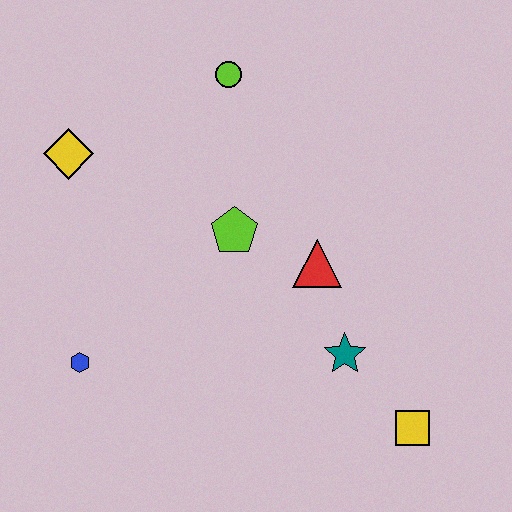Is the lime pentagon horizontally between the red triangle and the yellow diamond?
Yes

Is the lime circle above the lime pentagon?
Yes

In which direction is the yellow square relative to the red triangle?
The yellow square is below the red triangle.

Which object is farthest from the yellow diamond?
The yellow square is farthest from the yellow diamond.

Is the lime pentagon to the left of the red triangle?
Yes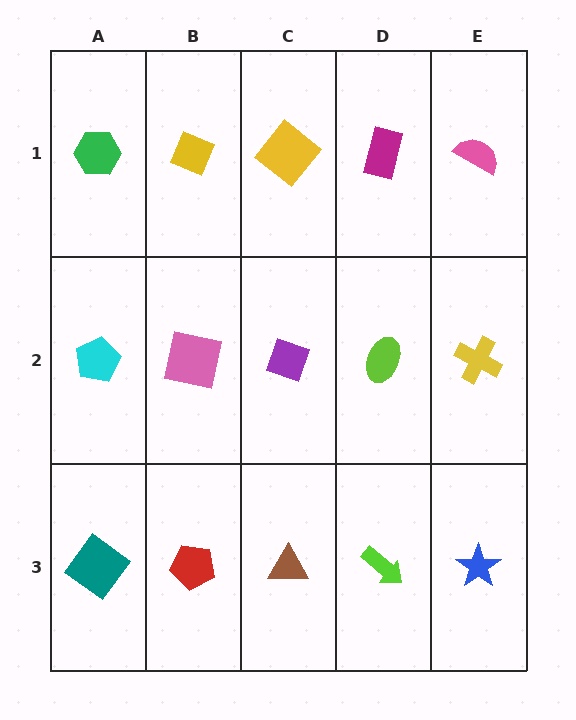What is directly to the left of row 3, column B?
A teal diamond.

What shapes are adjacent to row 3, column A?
A cyan pentagon (row 2, column A), a red pentagon (row 3, column B).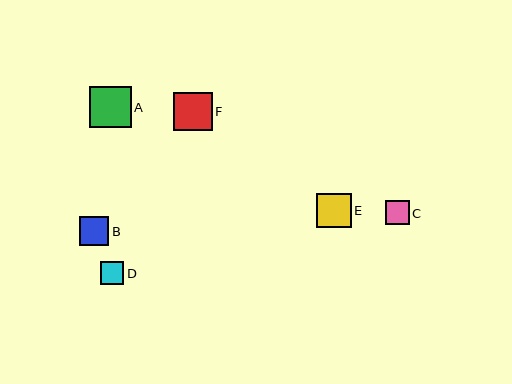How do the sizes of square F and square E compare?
Square F and square E are approximately the same size.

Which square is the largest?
Square A is the largest with a size of approximately 42 pixels.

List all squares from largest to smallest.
From largest to smallest: A, F, E, B, C, D.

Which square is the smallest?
Square D is the smallest with a size of approximately 23 pixels.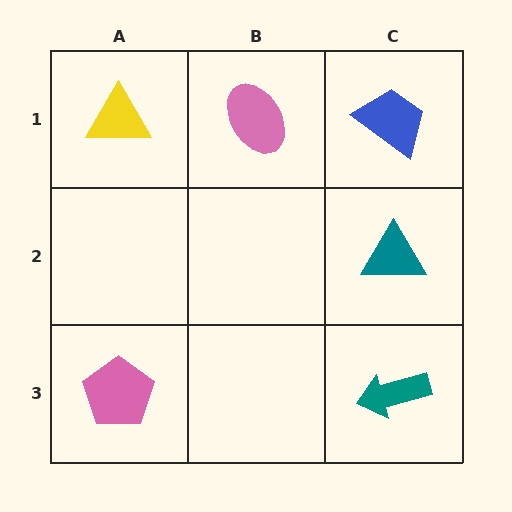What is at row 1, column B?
A pink ellipse.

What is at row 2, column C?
A teal triangle.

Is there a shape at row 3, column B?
No, that cell is empty.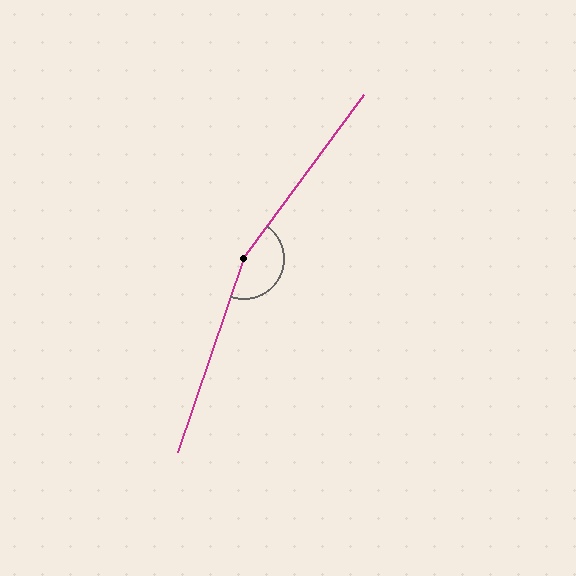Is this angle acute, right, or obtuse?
It is obtuse.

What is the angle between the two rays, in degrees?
Approximately 163 degrees.